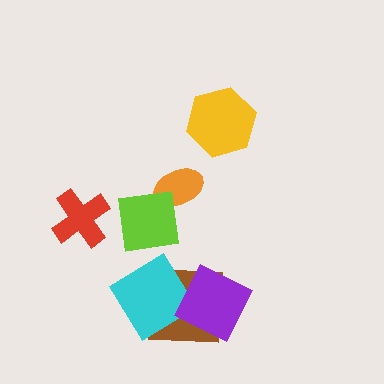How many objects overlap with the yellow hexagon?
0 objects overlap with the yellow hexagon.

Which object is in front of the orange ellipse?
The lime square is in front of the orange ellipse.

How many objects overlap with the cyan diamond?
2 objects overlap with the cyan diamond.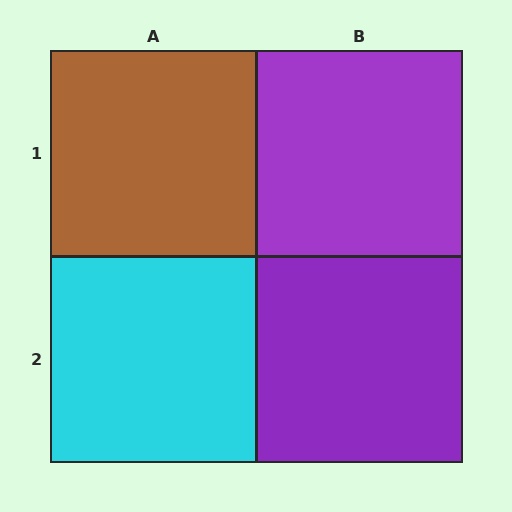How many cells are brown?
1 cell is brown.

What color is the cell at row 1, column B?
Purple.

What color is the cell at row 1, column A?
Brown.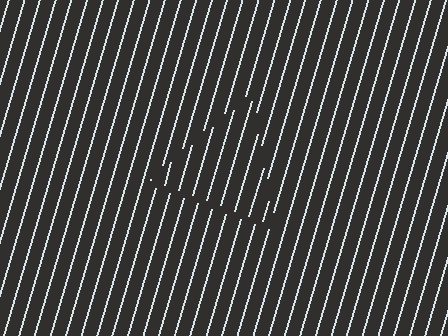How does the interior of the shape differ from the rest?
The interior of the shape contains the same grating, shifted by half a period — the contour is defined by the phase discontinuity where line-ends from the inner and outer gratings abut.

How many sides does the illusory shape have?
3 sides — the line-ends trace a triangle.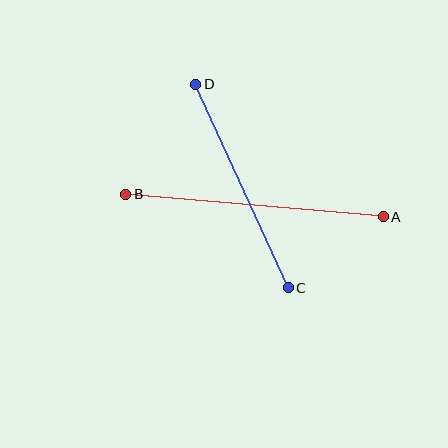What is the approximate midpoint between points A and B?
The midpoint is at approximately (254, 206) pixels.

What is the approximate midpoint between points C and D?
The midpoint is at approximately (242, 186) pixels.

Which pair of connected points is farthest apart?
Points A and B are farthest apart.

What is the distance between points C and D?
The distance is approximately 223 pixels.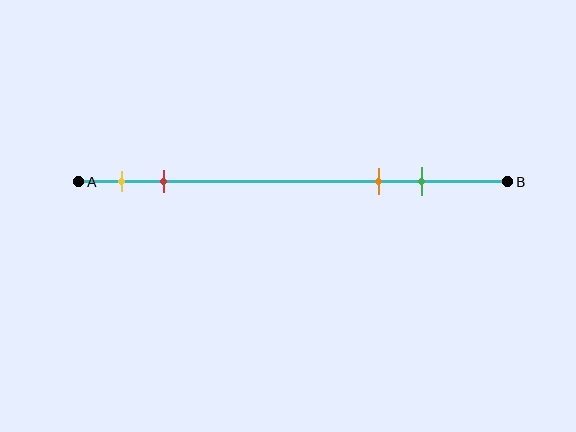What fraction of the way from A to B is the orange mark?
The orange mark is approximately 70% (0.7) of the way from A to B.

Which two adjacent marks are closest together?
The yellow and red marks are the closest adjacent pair.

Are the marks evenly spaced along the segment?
No, the marks are not evenly spaced.